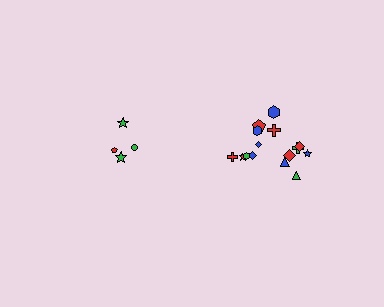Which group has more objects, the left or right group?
The right group.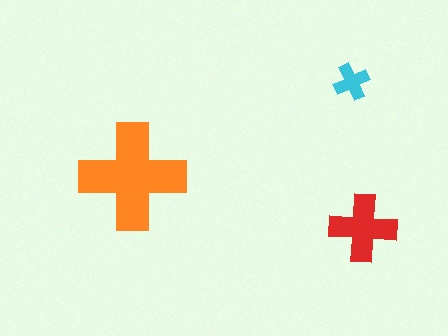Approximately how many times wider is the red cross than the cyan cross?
About 2 times wider.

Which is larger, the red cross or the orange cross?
The orange one.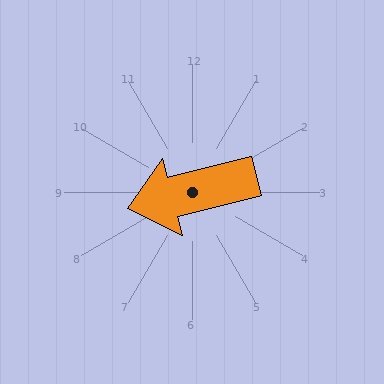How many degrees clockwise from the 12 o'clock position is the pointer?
Approximately 256 degrees.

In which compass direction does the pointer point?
West.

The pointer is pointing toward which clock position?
Roughly 9 o'clock.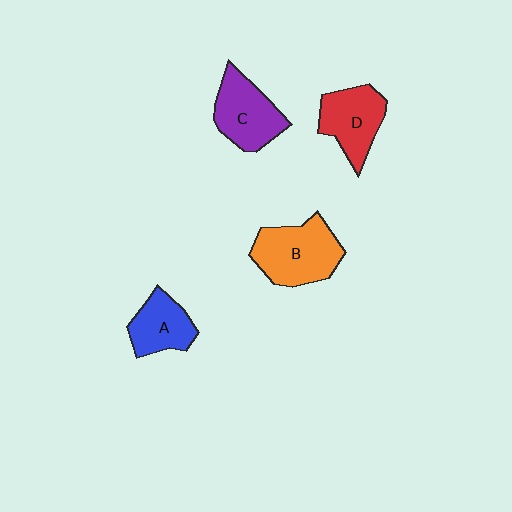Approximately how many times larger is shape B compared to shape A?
Approximately 1.5 times.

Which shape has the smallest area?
Shape A (blue).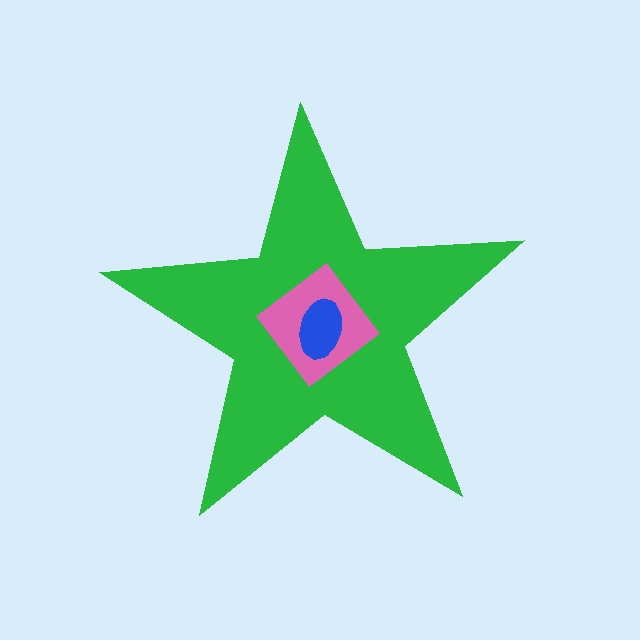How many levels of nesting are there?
3.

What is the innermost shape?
The blue ellipse.